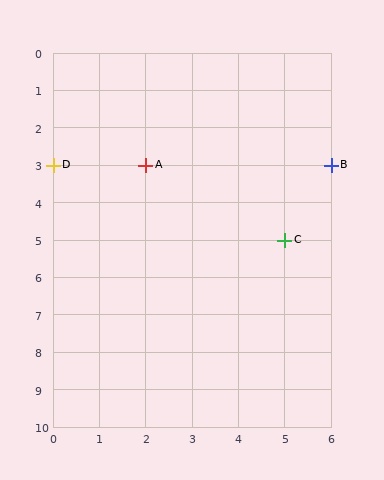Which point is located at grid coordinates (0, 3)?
Point D is at (0, 3).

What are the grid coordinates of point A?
Point A is at grid coordinates (2, 3).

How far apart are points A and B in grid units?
Points A and B are 4 columns apart.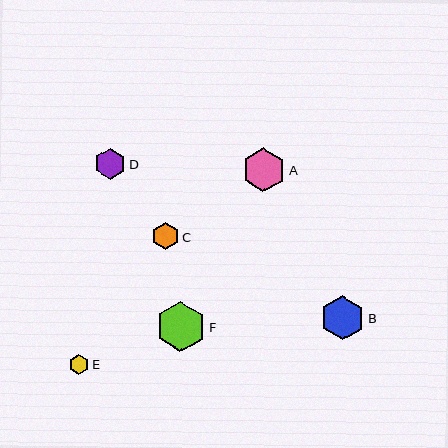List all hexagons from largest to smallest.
From largest to smallest: F, B, A, D, C, E.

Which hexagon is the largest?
Hexagon F is the largest with a size of approximately 50 pixels.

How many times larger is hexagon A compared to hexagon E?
Hexagon A is approximately 2.2 times the size of hexagon E.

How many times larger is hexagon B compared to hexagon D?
Hexagon B is approximately 1.4 times the size of hexagon D.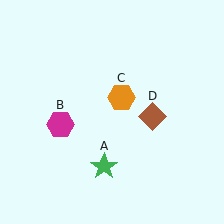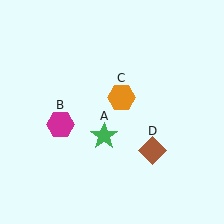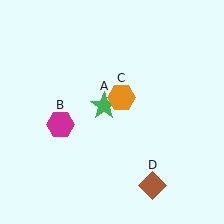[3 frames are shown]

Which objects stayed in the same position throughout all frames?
Magenta hexagon (object B) and orange hexagon (object C) remained stationary.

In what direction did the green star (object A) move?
The green star (object A) moved up.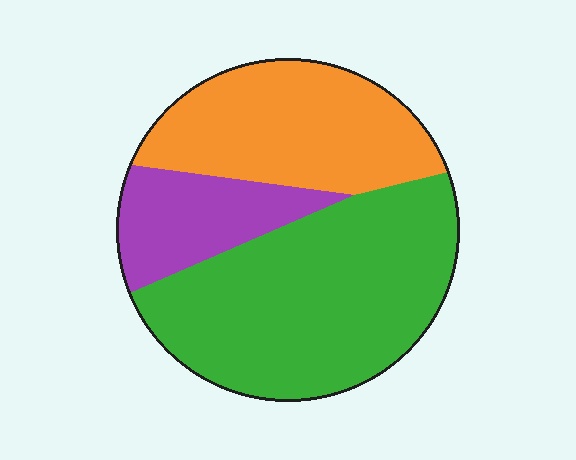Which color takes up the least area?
Purple, at roughly 15%.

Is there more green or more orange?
Green.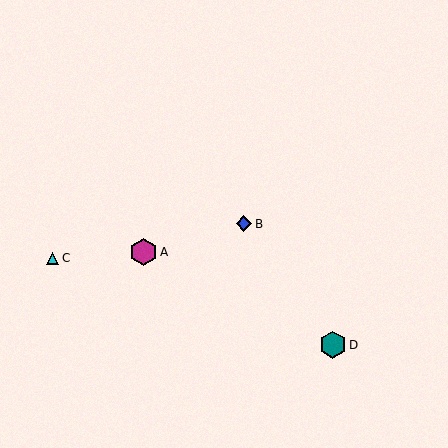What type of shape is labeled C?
Shape C is a cyan triangle.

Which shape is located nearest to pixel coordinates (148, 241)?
The magenta hexagon (labeled A) at (143, 252) is nearest to that location.